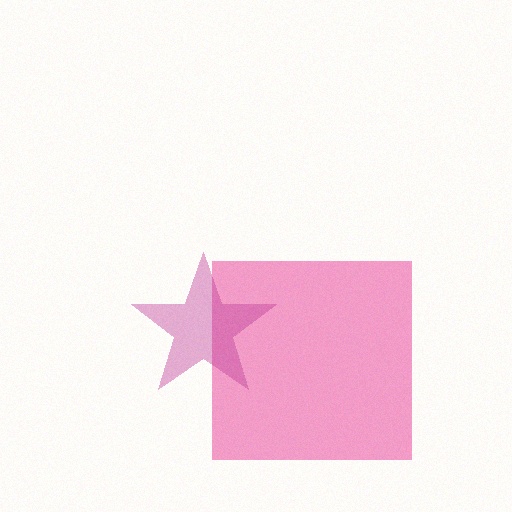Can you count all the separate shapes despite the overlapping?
Yes, there are 2 separate shapes.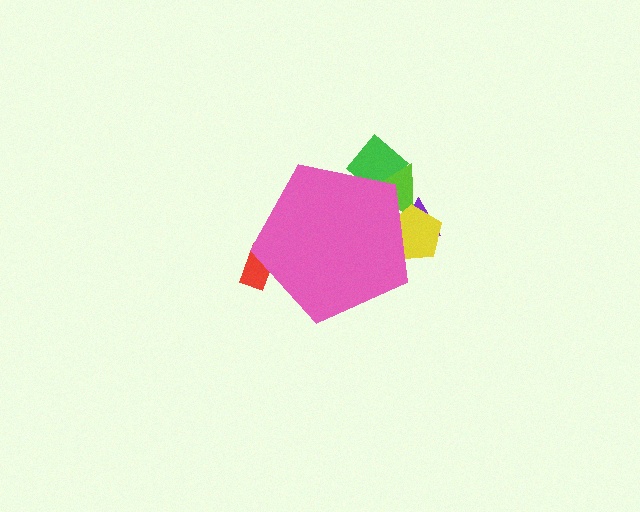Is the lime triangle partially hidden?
Yes, the lime triangle is partially hidden behind the pink pentagon.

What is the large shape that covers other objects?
A pink pentagon.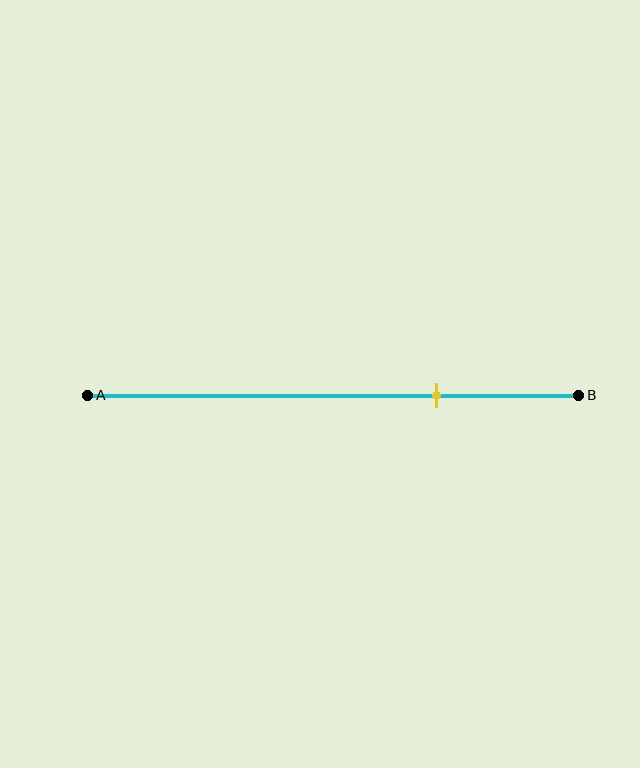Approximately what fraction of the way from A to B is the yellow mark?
The yellow mark is approximately 70% of the way from A to B.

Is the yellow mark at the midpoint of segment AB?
No, the mark is at about 70% from A, not at the 50% midpoint.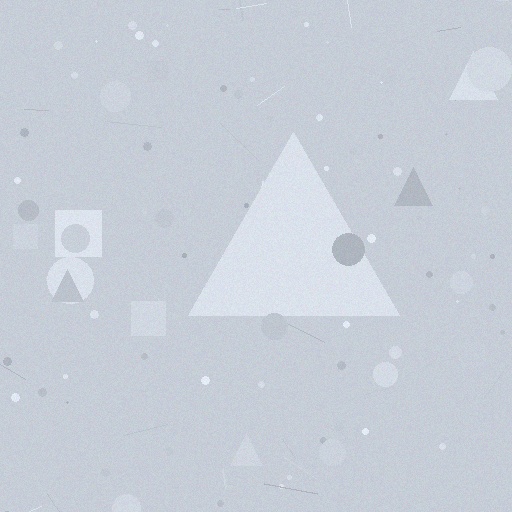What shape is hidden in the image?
A triangle is hidden in the image.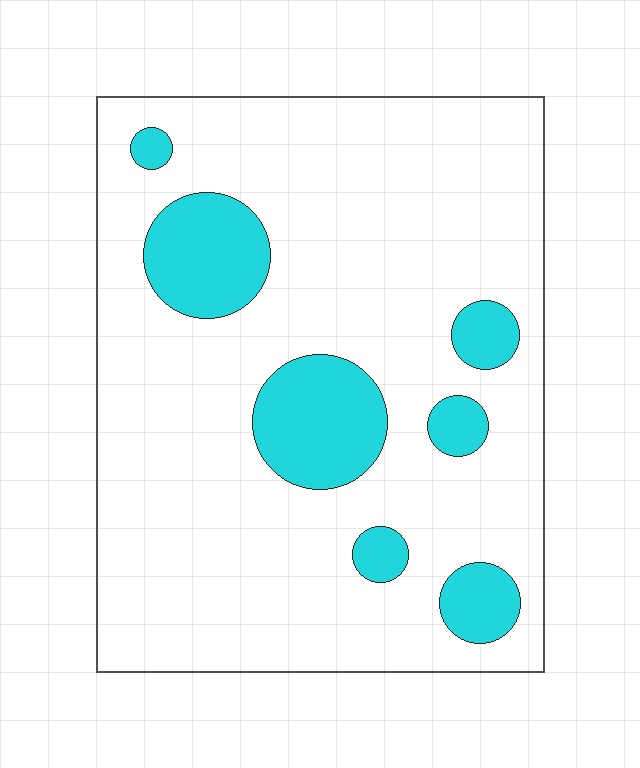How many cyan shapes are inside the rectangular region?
7.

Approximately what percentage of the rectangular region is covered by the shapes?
Approximately 15%.